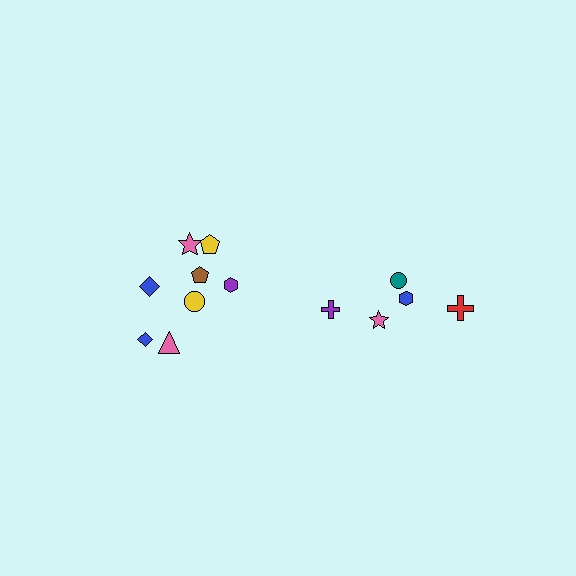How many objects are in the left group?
There are 8 objects.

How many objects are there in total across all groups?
There are 13 objects.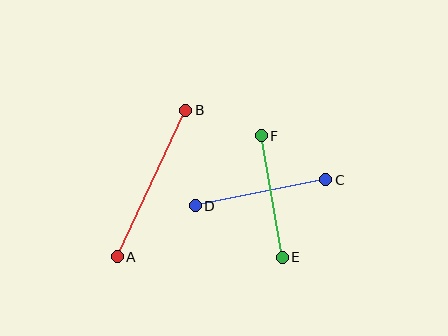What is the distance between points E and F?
The distance is approximately 124 pixels.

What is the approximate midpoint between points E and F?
The midpoint is at approximately (272, 197) pixels.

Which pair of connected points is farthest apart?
Points A and B are farthest apart.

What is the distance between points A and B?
The distance is approximately 162 pixels.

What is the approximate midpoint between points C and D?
The midpoint is at approximately (260, 193) pixels.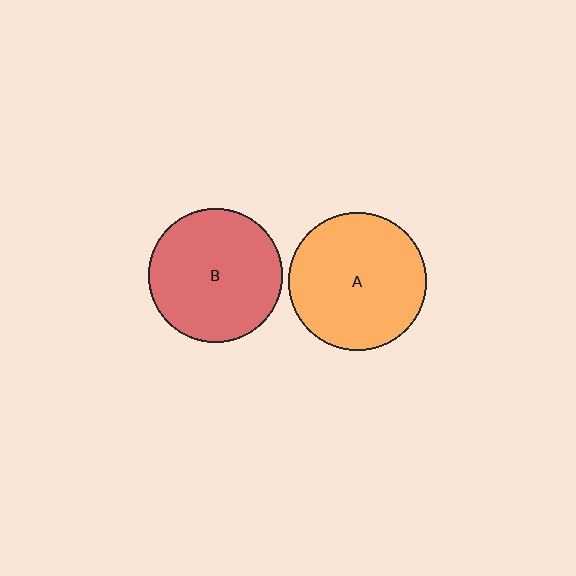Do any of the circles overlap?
No, none of the circles overlap.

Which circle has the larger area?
Circle A (orange).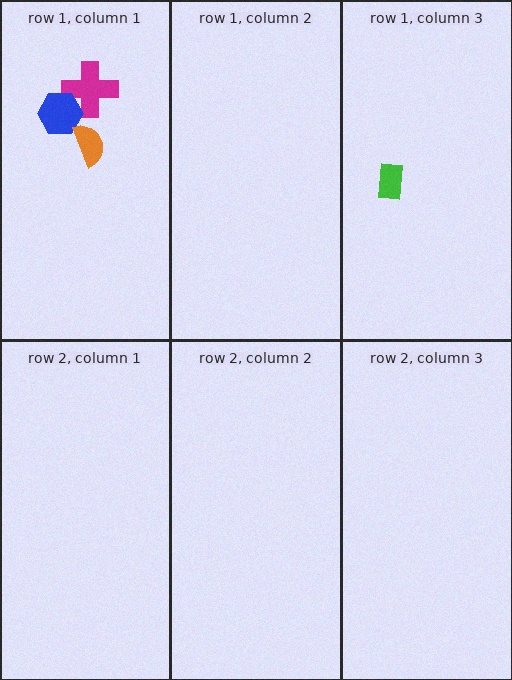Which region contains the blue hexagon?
The row 1, column 1 region.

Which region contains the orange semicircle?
The row 1, column 1 region.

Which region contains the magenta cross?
The row 1, column 1 region.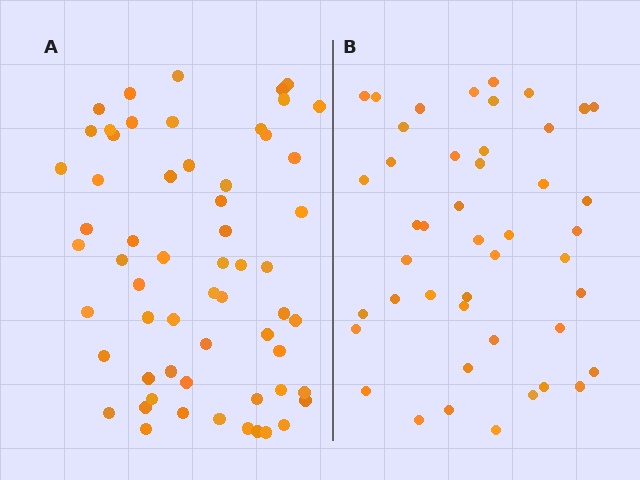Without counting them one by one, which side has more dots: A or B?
Region A (the left region) has more dots.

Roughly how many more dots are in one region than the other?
Region A has approximately 15 more dots than region B.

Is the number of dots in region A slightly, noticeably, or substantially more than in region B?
Region A has noticeably more, but not dramatically so. The ratio is roughly 1.3 to 1.